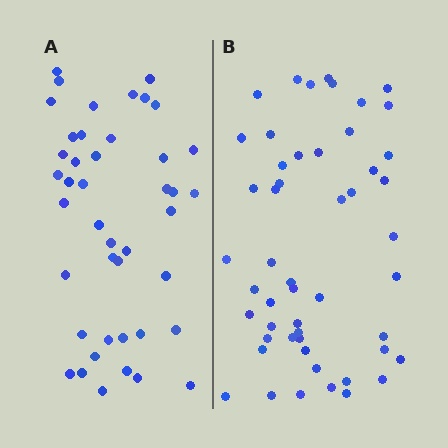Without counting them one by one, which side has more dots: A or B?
Region B (the right region) has more dots.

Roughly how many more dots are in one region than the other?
Region B has roughly 8 or so more dots than region A.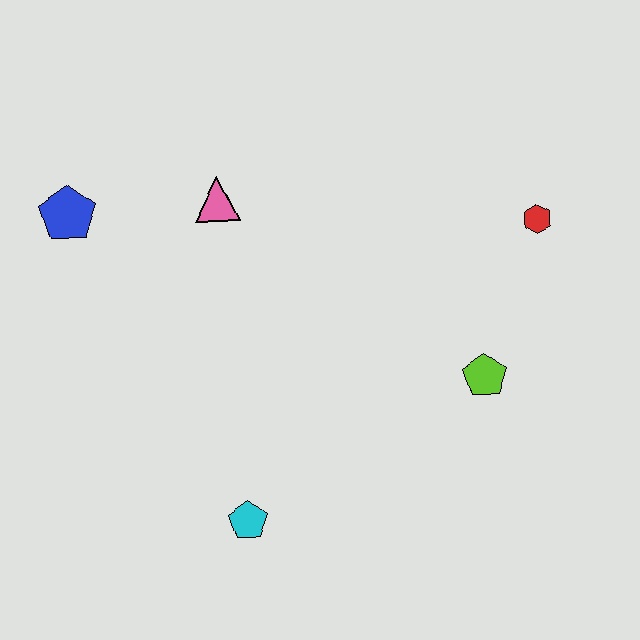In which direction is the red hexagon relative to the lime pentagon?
The red hexagon is above the lime pentagon.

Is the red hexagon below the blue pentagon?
Yes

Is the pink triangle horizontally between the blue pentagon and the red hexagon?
Yes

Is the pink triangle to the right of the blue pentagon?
Yes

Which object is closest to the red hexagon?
The lime pentagon is closest to the red hexagon.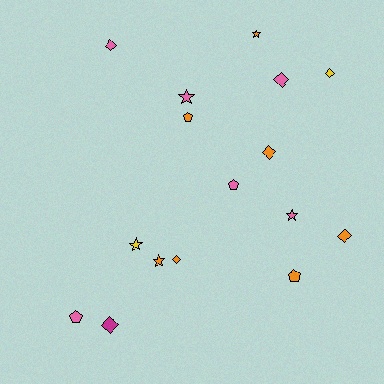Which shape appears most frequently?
Diamond, with 7 objects.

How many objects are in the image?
There are 16 objects.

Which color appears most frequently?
Orange, with 7 objects.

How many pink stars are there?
There are 2 pink stars.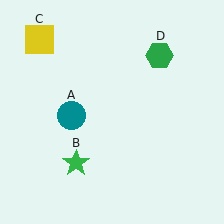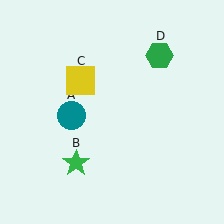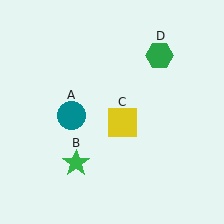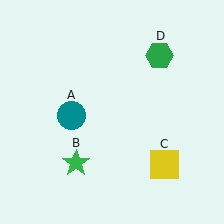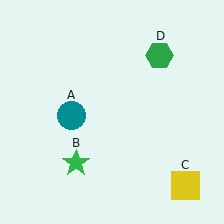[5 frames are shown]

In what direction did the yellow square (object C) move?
The yellow square (object C) moved down and to the right.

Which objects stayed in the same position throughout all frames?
Teal circle (object A) and green star (object B) and green hexagon (object D) remained stationary.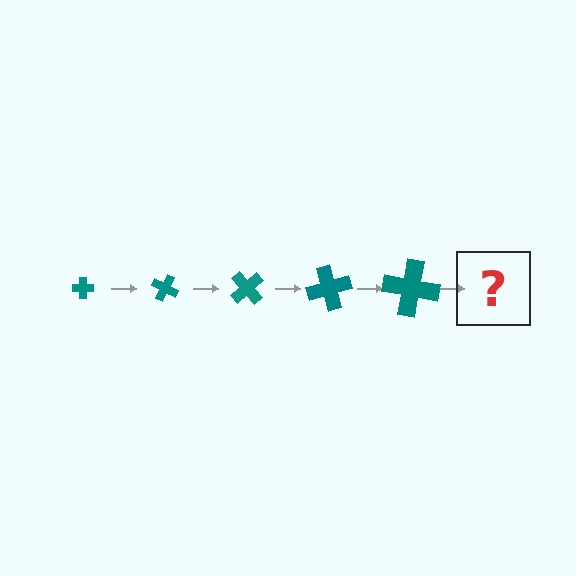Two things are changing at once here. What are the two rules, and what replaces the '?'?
The two rules are that the cross grows larger each step and it rotates 25 degrees each step. The '?' should be a cross, larger than the previous one and rotated 125 degrees from the start.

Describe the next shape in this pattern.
It should be a cross, larger than the previous one and rotated 125 degrees from the start.